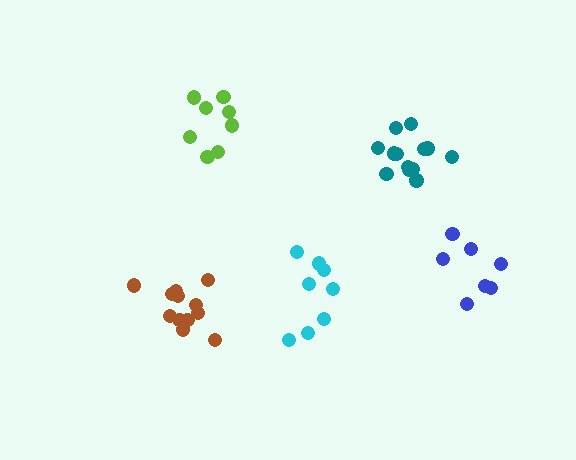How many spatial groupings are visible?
There are 5 spatial groupings.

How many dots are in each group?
Group 1: 8 dots, Group 2: 12 dots, Group 3: 8 dots, Group 4: 13 dots, Group 5: 7 dots (48 total).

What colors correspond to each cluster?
The clusters are colored: cyan, brown, lime, teal, blue.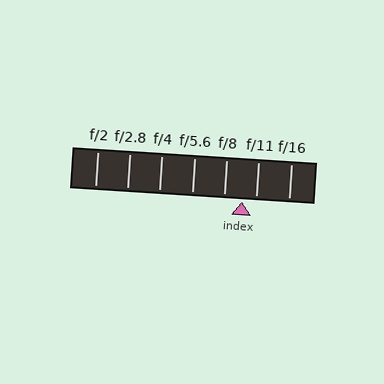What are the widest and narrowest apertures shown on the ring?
The widest aperture shown is f/2 and the narrowest is f/16.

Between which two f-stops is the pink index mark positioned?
The index mark is between f/8 and f/11.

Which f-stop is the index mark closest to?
The index mark is closest to f/11.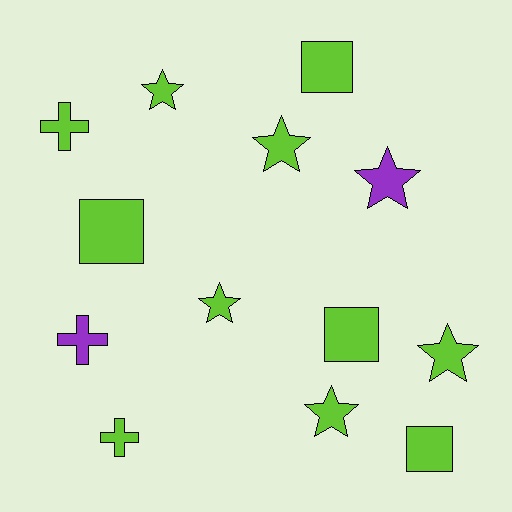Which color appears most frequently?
Lime, with 11 objects.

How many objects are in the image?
There are 13 objects.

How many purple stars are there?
There is 1 purple star.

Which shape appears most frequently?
Star, with 6 objects.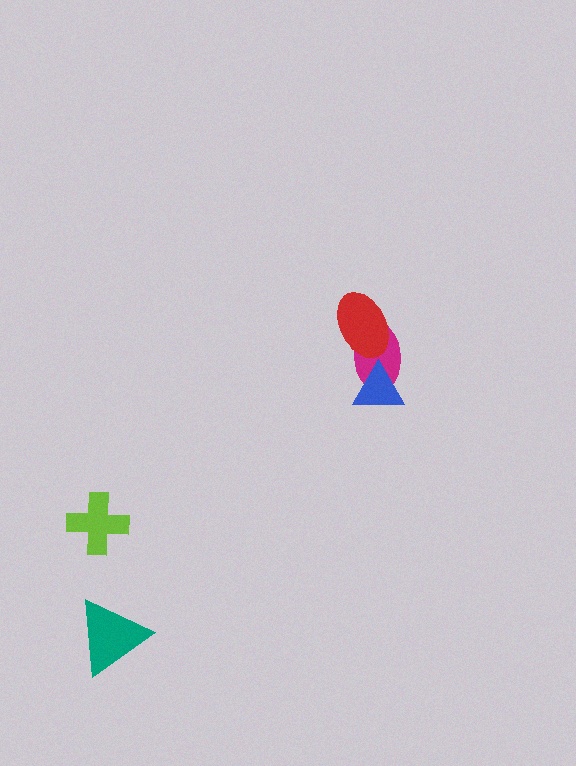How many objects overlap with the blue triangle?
1 object overlaps with the blue triangle.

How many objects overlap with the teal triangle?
0 objects overlap with the teal triangle.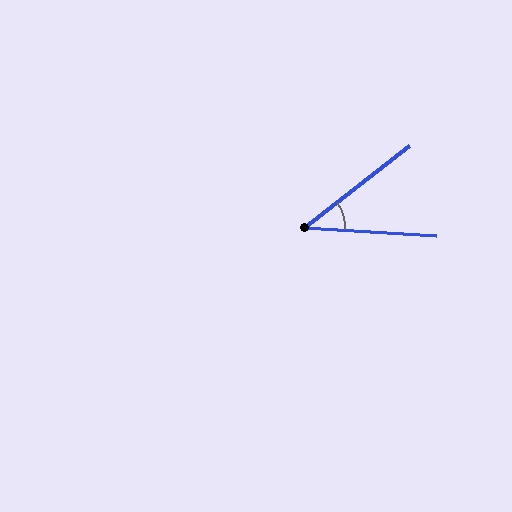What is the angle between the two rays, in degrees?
Approximately 41 degrees.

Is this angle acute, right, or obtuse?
It is acute.